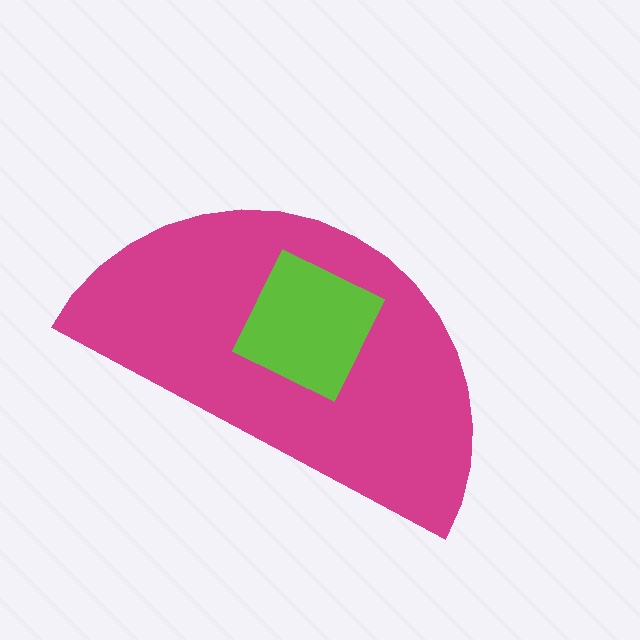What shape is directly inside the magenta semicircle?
The lime diamond.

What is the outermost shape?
The magenta semicircle.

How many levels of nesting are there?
2.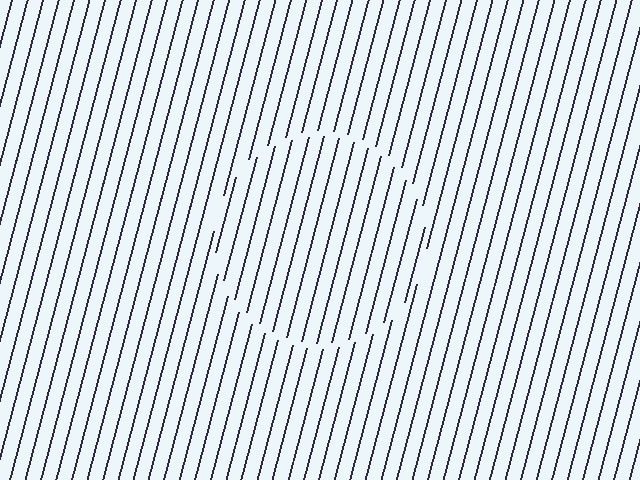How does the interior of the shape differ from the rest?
The interior of the shape contains the same grating, shifted by half a period — the contour is defined by the phase discontinuity where line-ends from the inner and outer gratings abut.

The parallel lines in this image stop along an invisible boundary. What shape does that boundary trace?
An illusory circle. The interior of the shape contains the same grating, shifted by half a period — the contour is defined by the phase discontinuity where line-ends from the inner and outer gratings abut.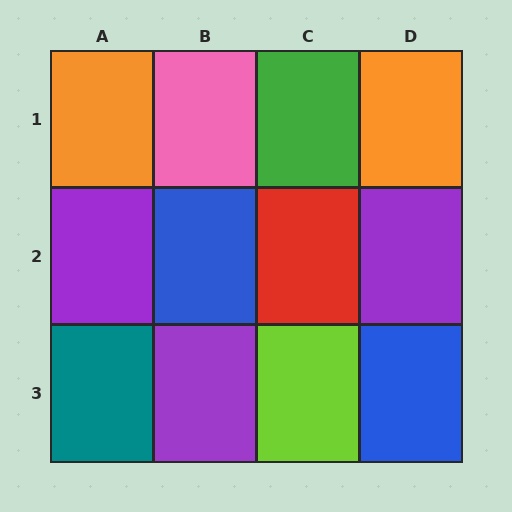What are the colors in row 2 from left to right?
Purple, blue, red, purple.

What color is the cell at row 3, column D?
Blue.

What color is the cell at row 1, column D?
Orange.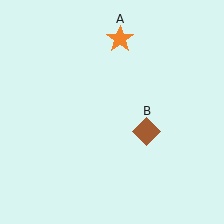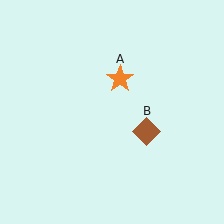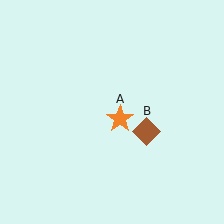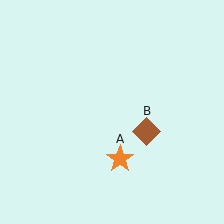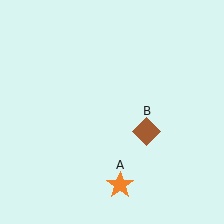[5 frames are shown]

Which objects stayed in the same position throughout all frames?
Brown diamond (object B) remained stationary.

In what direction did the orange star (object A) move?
The orange star (object A) moved down.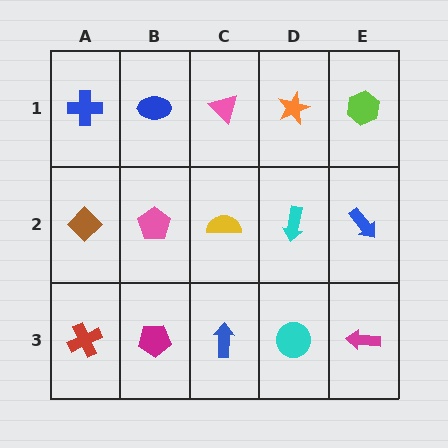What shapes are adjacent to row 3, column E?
A blue arrow (row 2, column E), a cyan circle (row 3, column D).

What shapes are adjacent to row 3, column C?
A yellow semicircle (row 2, column C), a magenta pentagon (row 3, column B), a cyan circle (row 3, column D).